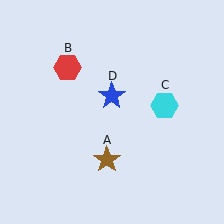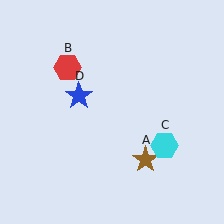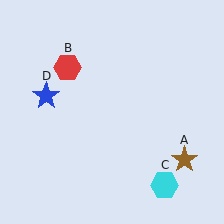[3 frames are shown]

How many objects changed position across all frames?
3 objects changed position: brown star (object A), cyan hexagon (object C), blue star (object D).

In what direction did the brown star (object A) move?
The brown star (object A) moved right.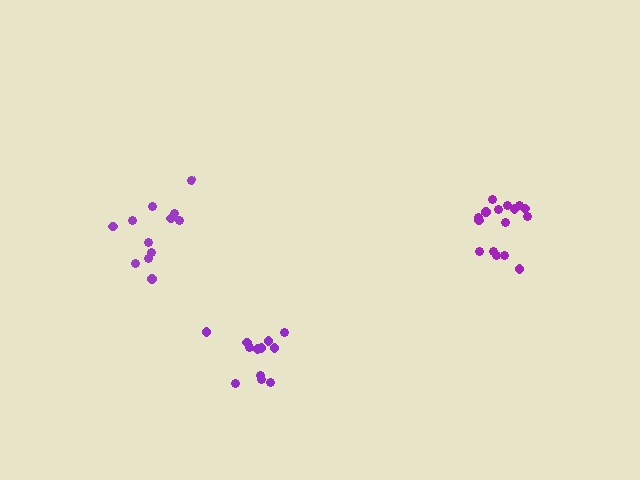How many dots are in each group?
Group 1: 12 dots, Group 2: 16 dots, Group 3: 12 dots (40 total).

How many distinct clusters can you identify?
There are 3 distinct clusters.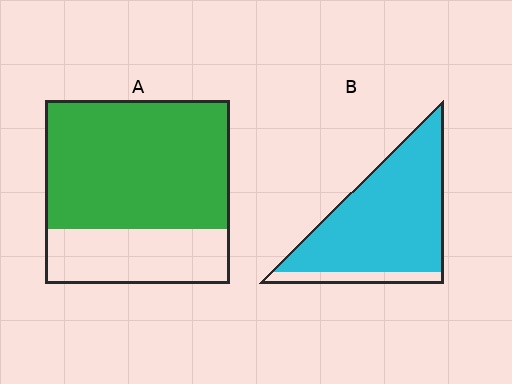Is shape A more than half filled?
Yes.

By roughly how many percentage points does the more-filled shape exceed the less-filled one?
By roughly 15 percentage points (B over A).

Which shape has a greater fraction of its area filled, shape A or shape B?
Shape B.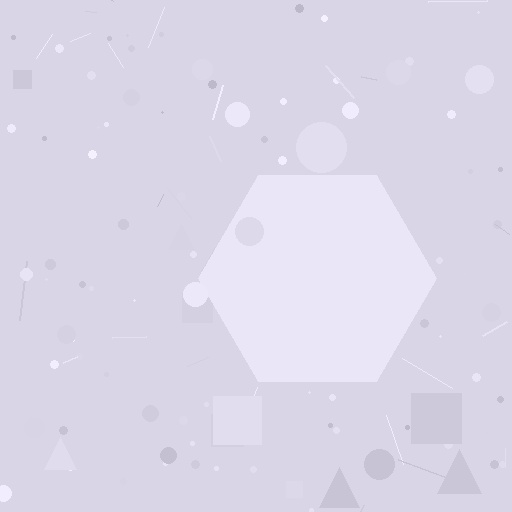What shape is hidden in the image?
A hexagon is hidden in the image.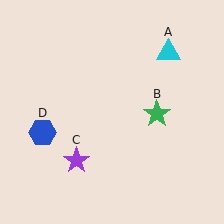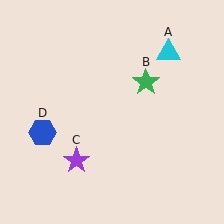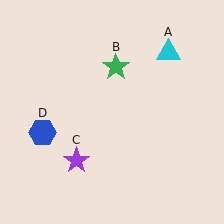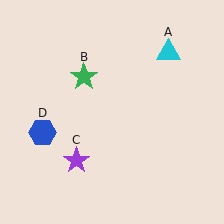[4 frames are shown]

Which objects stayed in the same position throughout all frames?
Cyan triangle (object A) and purple star (object C) and blue hexagon (object D) remained stationary.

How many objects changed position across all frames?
1 object changed position: green star (object B).